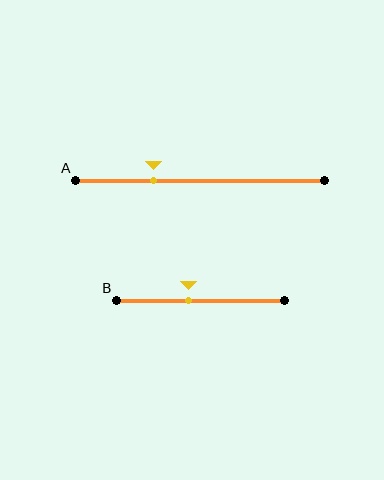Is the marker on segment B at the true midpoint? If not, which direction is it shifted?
No, the marker on segment B is shifted to the left by about 7% of the segment length.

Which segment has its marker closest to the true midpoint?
Segment B has its marker closest to the true midpoint.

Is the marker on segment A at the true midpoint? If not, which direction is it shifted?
No, the marker on segment A is shifted to the left by about 19% of the segment length.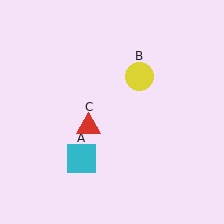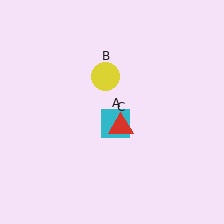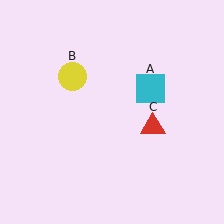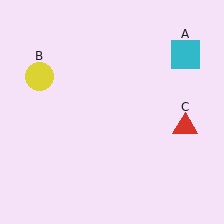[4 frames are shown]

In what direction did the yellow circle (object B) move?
The yellow circle (object B) moved left.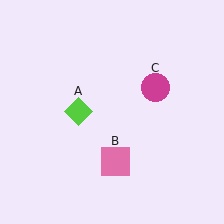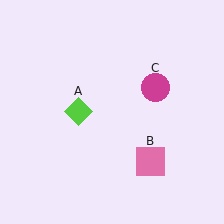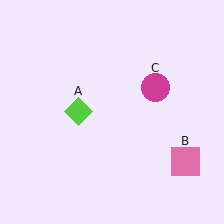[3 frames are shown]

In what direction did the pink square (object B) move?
The pink square (object B) moved right.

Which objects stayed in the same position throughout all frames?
Lime diamond (object A) and magenta circle (object C) remained stationary.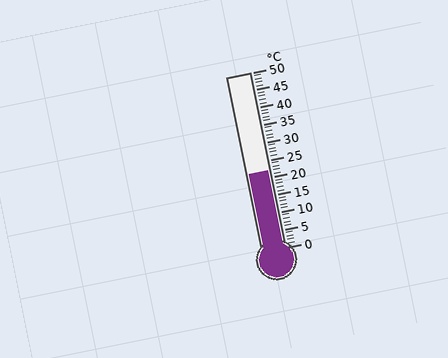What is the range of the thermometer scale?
The thermometer scale ranges from 0°C to 50°C.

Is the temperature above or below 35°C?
The temperature is below 35°C.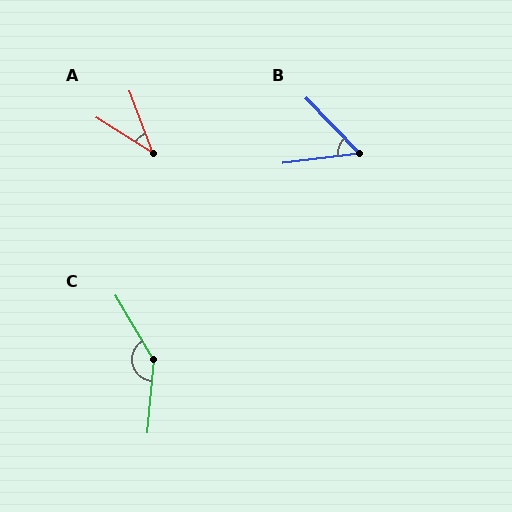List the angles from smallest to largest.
A (38°), B (53°), C (144°).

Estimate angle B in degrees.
Approximately 53 degrees.